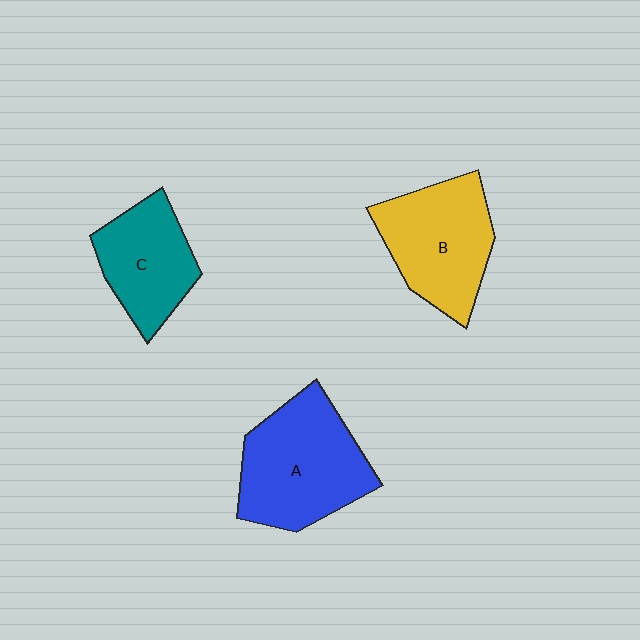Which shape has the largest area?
Shape A (blue).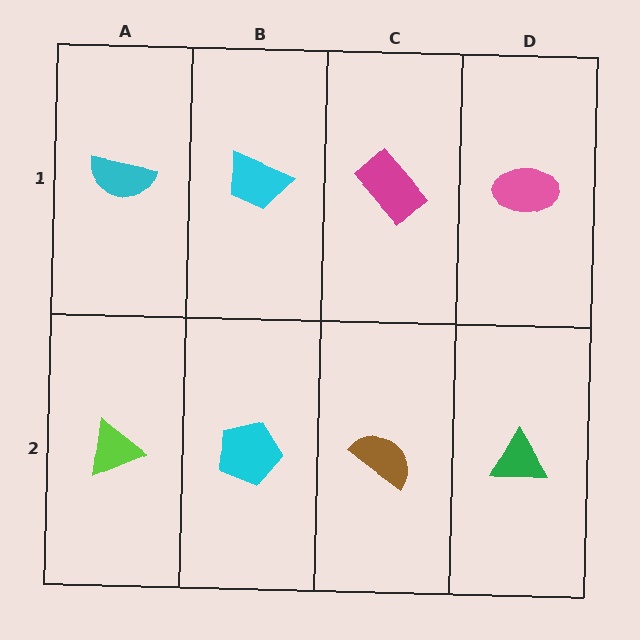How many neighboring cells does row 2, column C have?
3.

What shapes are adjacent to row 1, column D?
A green triangle (row 2, column D), a magenta rectangle (row 1, column C).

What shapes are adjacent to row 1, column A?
A lime triangle (row 2, column A), a cyan trapezoid (row 1, column B).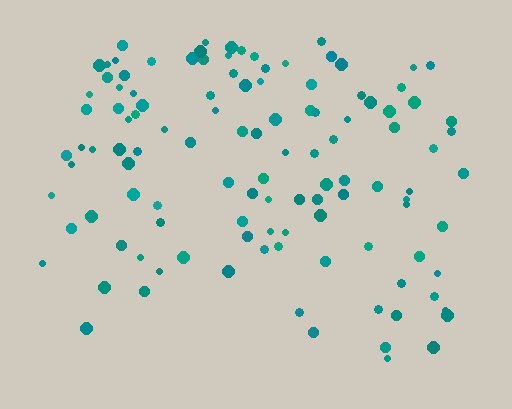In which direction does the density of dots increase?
From bottom to top, with the top side densest.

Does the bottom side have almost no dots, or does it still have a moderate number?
Still a moderate number, just noticeably fewer than the top.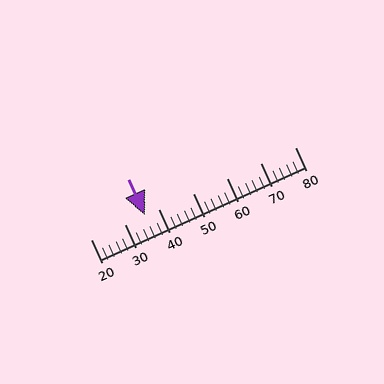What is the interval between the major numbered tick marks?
The major tick marks are spaced 10 units apart.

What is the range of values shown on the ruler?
The ruler shows values from 20 to 80.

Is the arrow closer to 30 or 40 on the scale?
The arrow is closer to 40.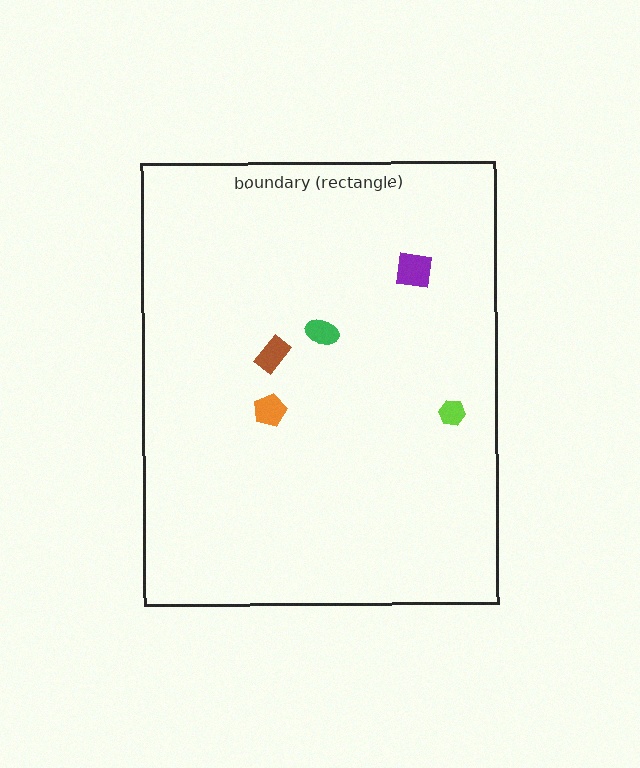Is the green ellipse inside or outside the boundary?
Inside.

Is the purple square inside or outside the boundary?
Inside.